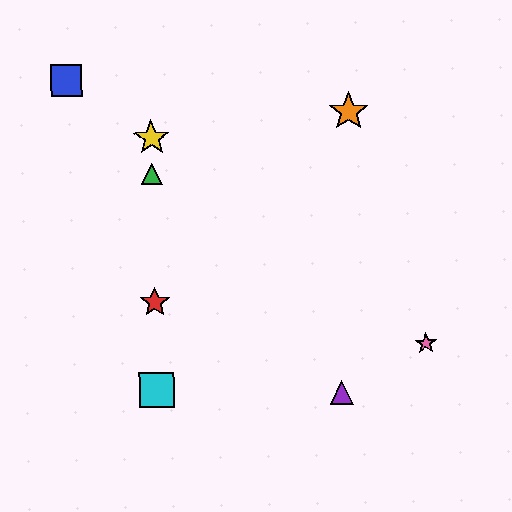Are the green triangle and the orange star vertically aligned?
No, the green triangle is at x≈152 and the orange star is at x≈349.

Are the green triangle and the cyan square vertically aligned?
Yes, both are at x≈152.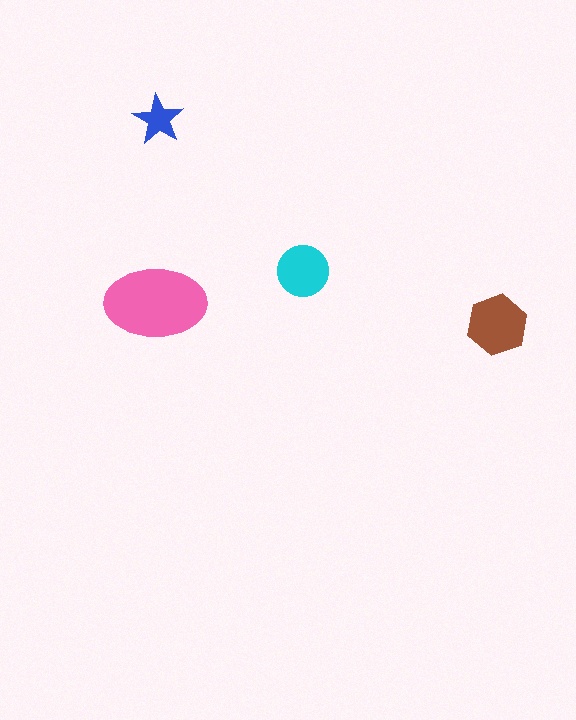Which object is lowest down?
The brown hexagon is bottommost.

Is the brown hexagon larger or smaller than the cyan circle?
Larger.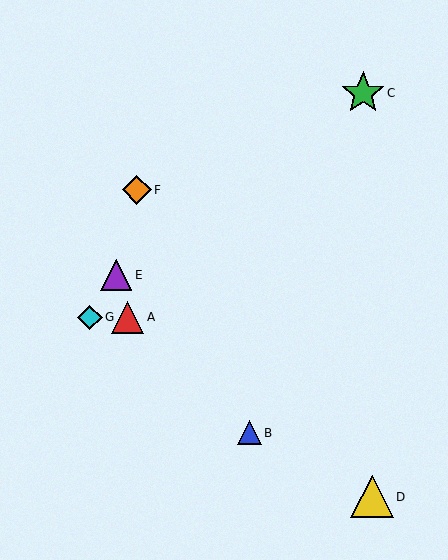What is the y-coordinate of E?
Object E is at y≈275.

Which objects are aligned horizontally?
Objects A, G are aligned horizontally.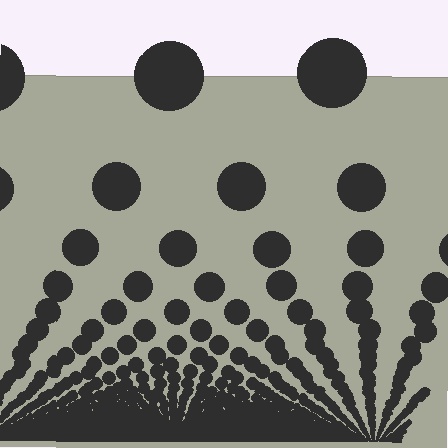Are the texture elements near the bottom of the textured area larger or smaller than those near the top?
Smaller. The gradient is inverted — elements near the bottom are smaller and denser.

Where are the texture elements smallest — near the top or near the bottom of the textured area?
Near the bottom.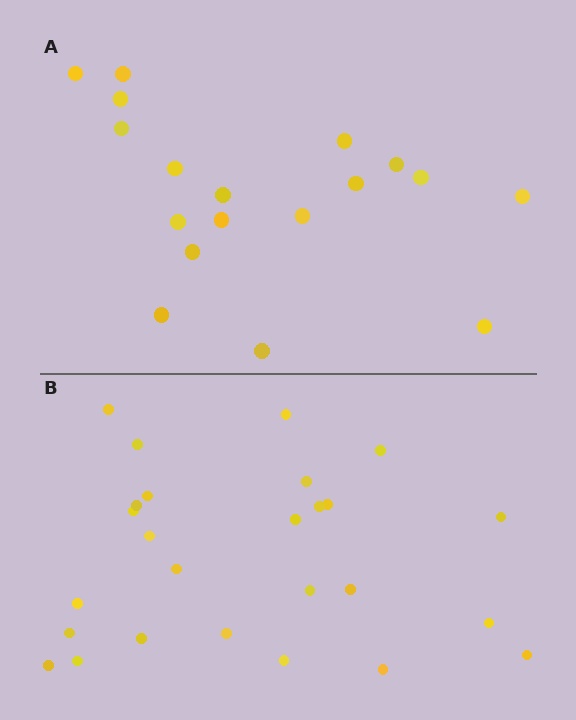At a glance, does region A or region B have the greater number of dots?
Region B (the bottom region) has more dots.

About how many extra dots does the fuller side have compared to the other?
Region B has roughly 8 or so more dots than region A.